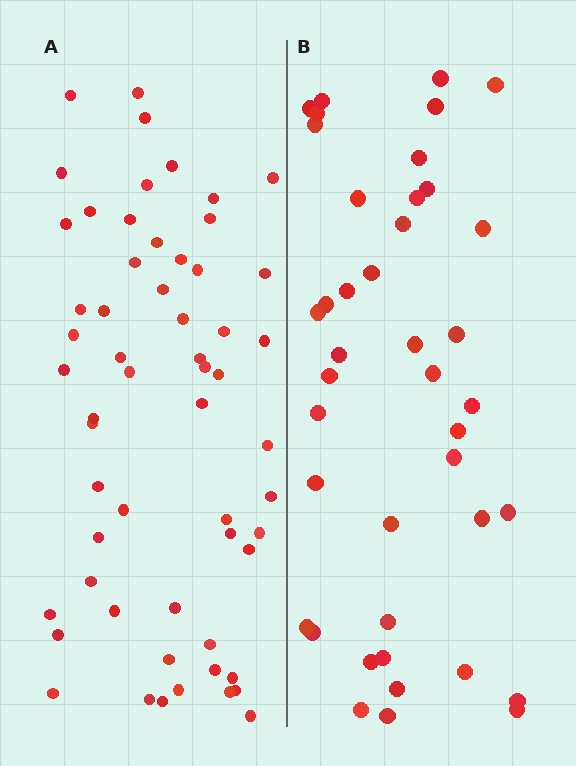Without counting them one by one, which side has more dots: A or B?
Region A (the left region) has more dots.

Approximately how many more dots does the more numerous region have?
Region A has approximately 15 more dots than region B.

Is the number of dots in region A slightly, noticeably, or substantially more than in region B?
Region A has noticeably more, but not dramatically so. The ratio is roughly 1.4 to 1.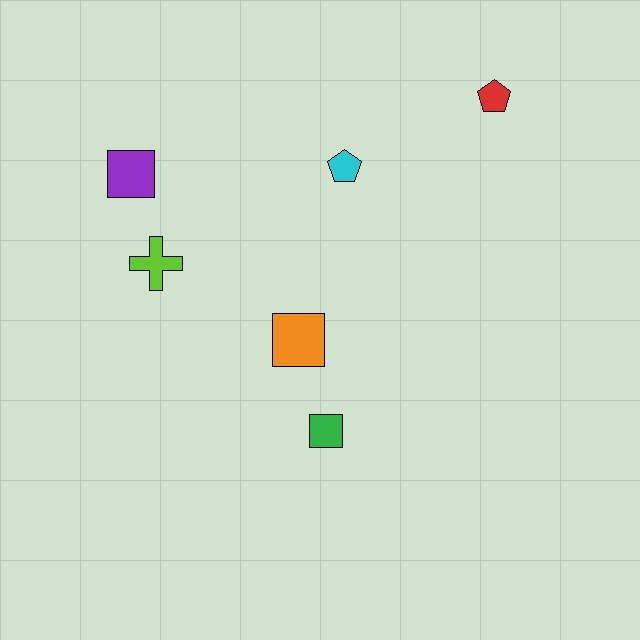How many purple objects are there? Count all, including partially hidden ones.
There is 1 purple object.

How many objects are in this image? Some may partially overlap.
There are 6 objects.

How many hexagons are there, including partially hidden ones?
There are no hexagons.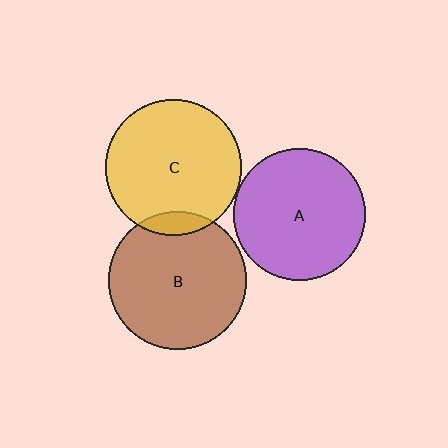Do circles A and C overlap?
Yes.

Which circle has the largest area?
Circle B (brown).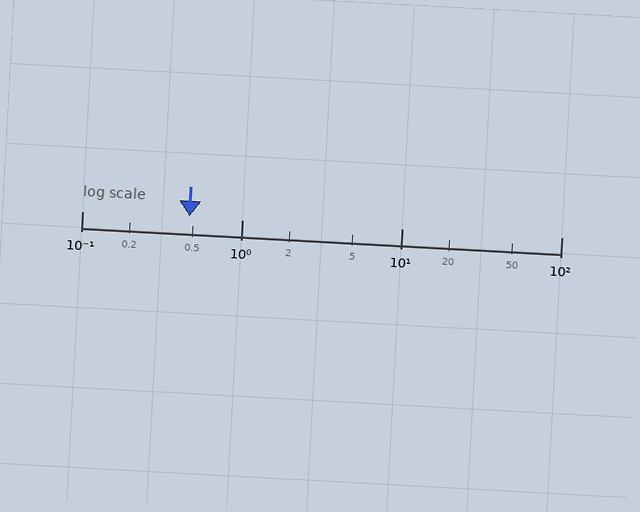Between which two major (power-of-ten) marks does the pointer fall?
The pointer is between 0.1 and 1.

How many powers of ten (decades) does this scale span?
The scale spans 3 decades, from 0.1 to 100.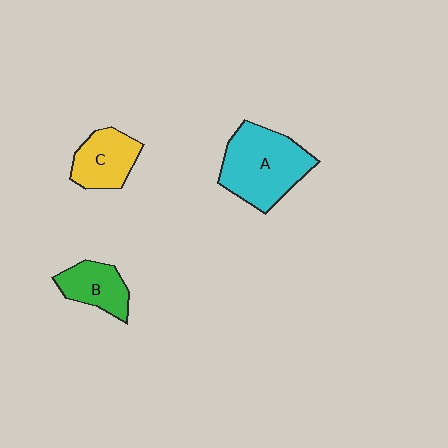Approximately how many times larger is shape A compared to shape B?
Approximately 2.0 times.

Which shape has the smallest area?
Shape B (green).